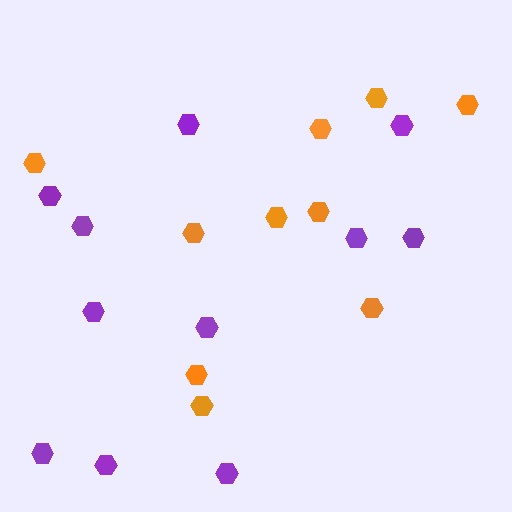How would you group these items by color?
There are 2 groups: one group of orange hexagons (10) and one group of purple hexagons (11).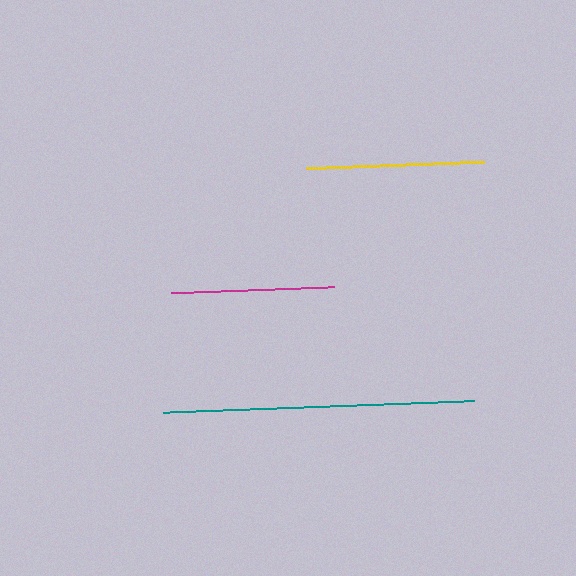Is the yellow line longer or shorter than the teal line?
The teal line is longer than the yellow line.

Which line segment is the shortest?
The magenta line is the shortest at approximately 164 pixels.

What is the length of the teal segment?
The teal segment is approximately 312 pixels long.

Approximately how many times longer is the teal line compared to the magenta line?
The teal line is approximately 1.9 times the length of the magenta line.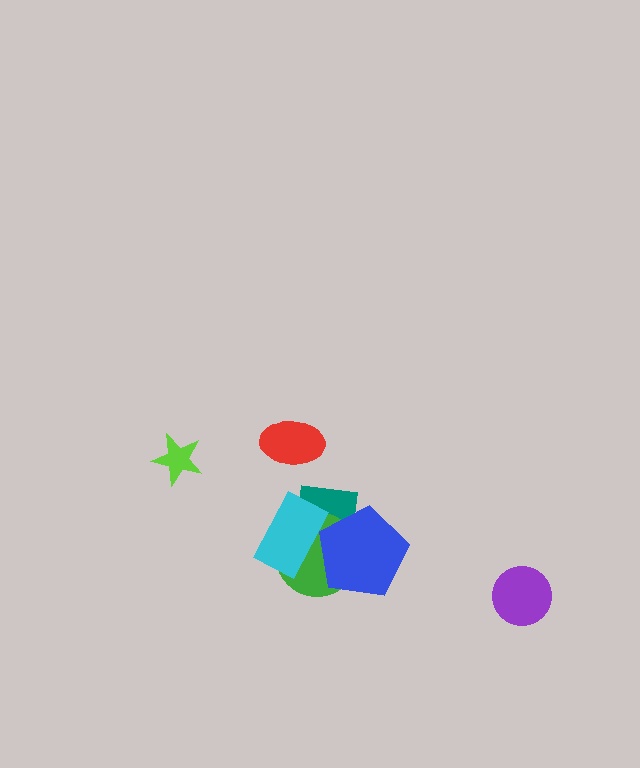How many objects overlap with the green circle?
3 objects overlap with the green circle.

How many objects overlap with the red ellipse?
0 objects overlap with the red ellipse.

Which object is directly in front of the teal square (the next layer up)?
The green circle is directly in front of the teal square.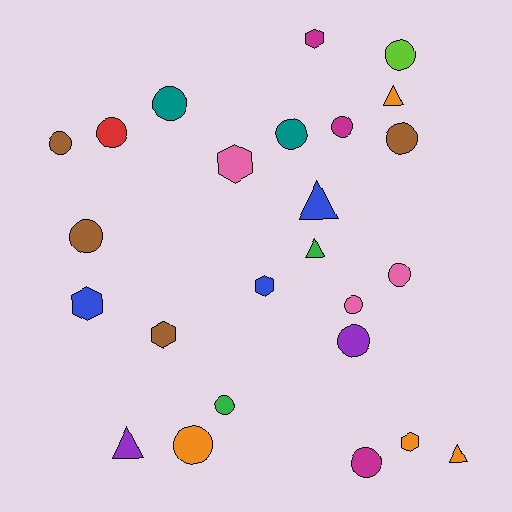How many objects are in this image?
There are 25 objects.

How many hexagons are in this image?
There are 6 hexagons.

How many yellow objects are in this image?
There are no yellow objects.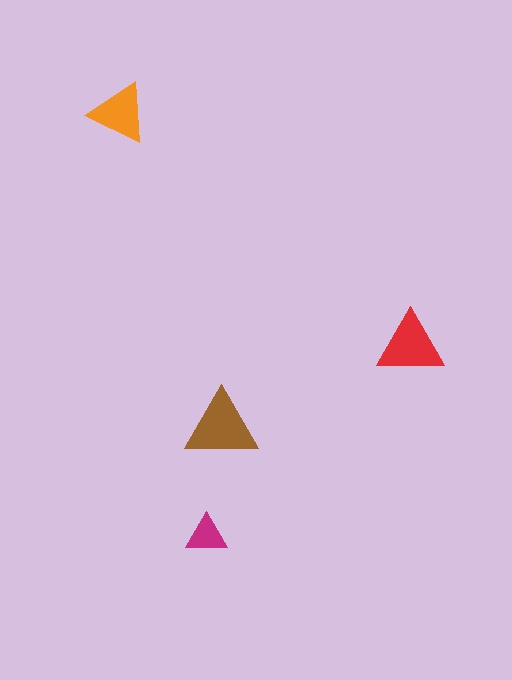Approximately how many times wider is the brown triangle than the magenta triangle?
About 2 times wider.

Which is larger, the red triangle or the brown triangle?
The brown one.